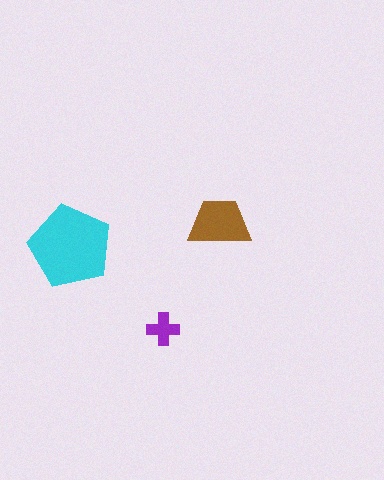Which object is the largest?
The cyan pentagon.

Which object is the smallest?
The purple cross.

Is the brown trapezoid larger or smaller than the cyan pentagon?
Smaller.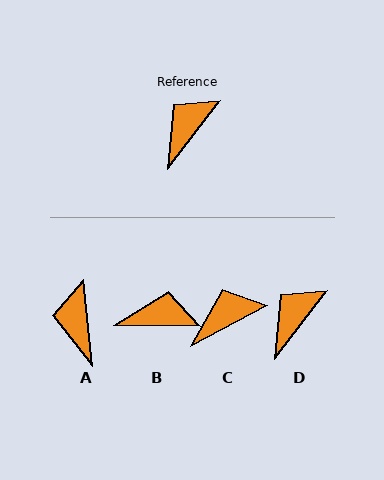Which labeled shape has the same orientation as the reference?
D.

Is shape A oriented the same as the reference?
No, it is off by about 43 degrees.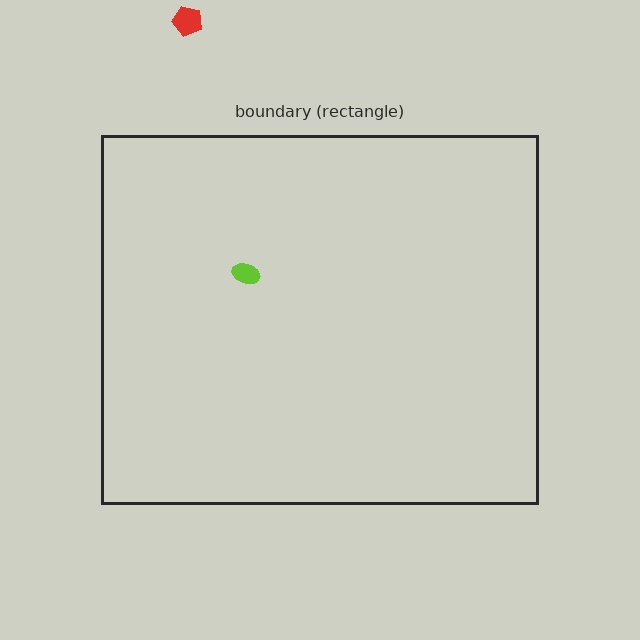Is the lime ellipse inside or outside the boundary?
Inside.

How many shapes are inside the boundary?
1 inside, 1 outside.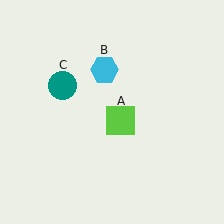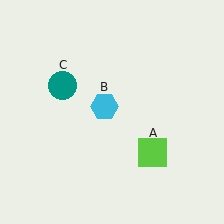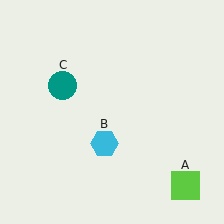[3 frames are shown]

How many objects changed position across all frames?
2 objects changed position: lime square (object A), cyan hexagon (object B).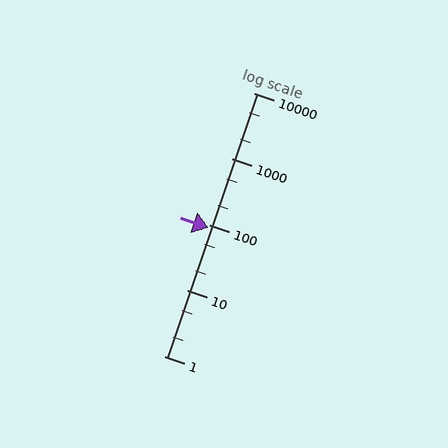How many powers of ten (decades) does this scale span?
The scale spans 4 decades, from 1 to 10000.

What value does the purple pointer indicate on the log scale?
The pointer indicates approximately 90.